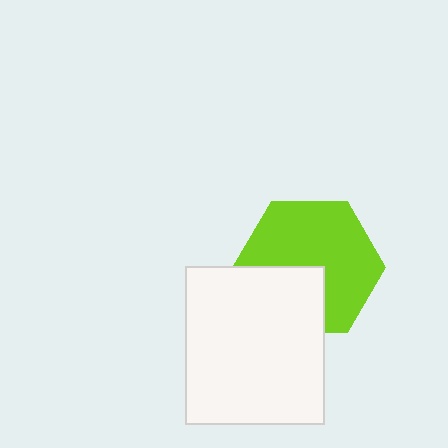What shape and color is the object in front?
The object in front is a white rectangle.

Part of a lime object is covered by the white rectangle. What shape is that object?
It is a hexagon.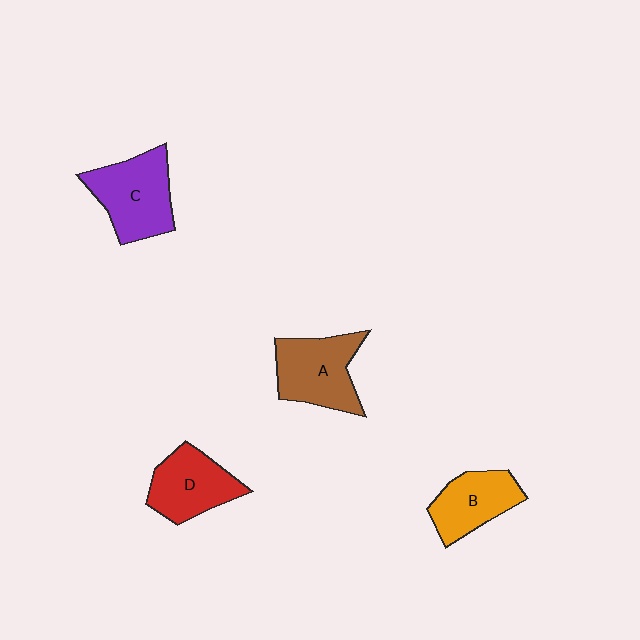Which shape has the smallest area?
Shape B (orange).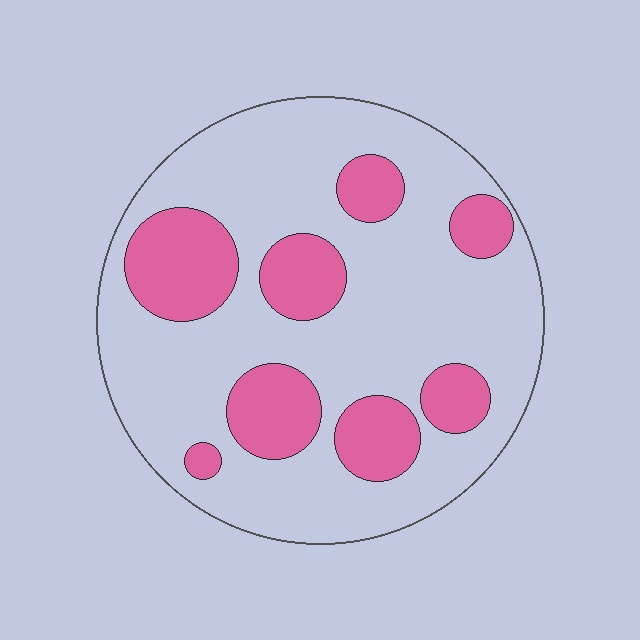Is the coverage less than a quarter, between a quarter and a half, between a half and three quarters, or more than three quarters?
Between a quarter and a half.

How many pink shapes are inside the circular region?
8.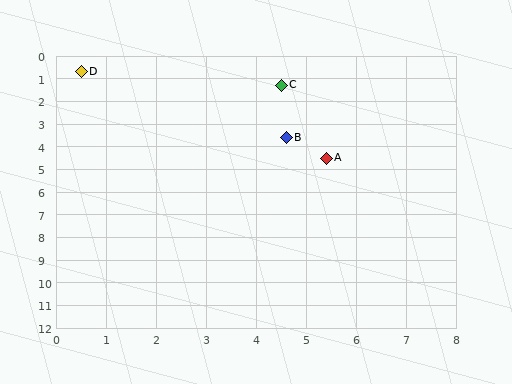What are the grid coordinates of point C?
Point C is at approximately (4.5, 1.3).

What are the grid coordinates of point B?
Point B is at approximately (4.6, 3.6).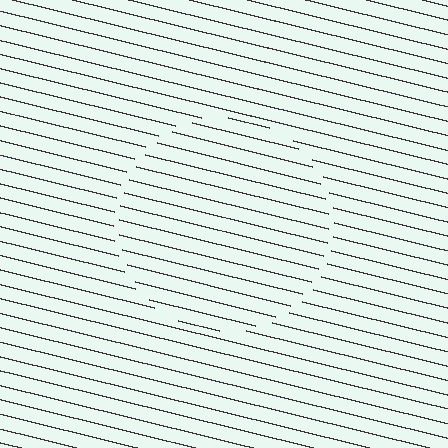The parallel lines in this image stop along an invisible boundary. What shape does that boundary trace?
An illusory circle. The interior of the shape contains the same grating, shifted by half a period — the contour is defined by the phase discontinuity where line-ends from the inner and outer gratings abut.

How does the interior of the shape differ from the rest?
The interior of the shape contains the same grating, shifted by half a period — the contour is defined by the phase discontinuity where line-ends from the inner and outer gratings abut.